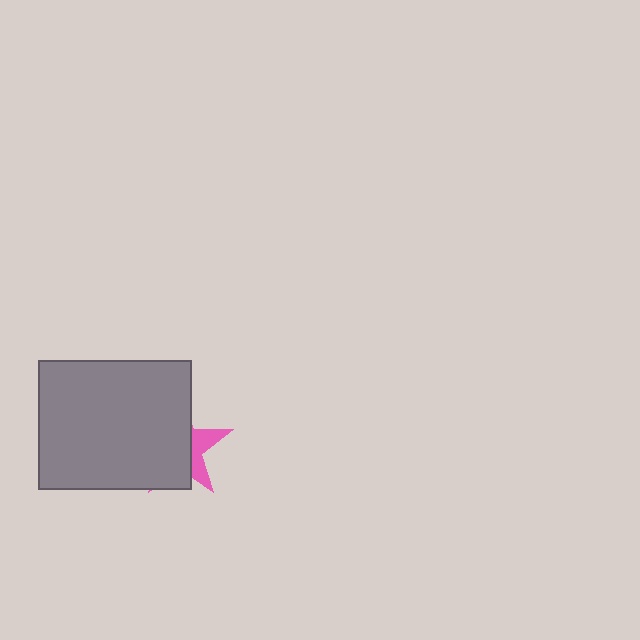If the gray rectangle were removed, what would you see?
You would see the complete pink star.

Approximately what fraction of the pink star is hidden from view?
Roughly 70% of the pink star is hidden behind the gray rectangle.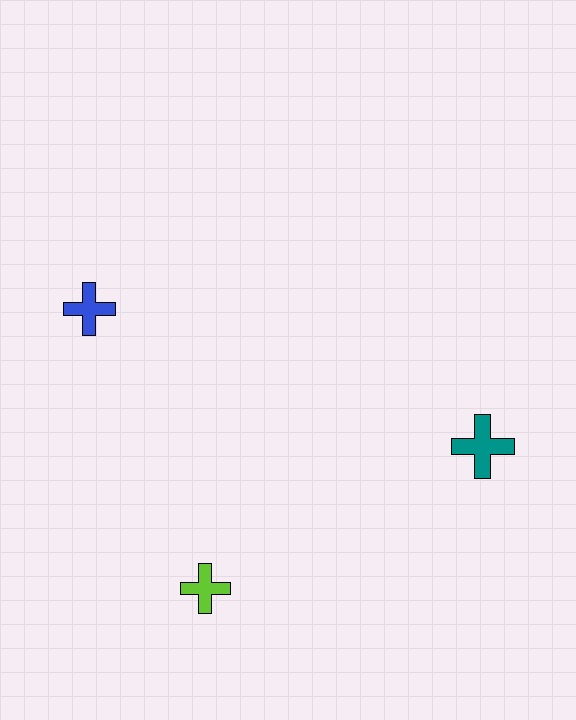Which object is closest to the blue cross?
The lime cross is closest to the blue cross.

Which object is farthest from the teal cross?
The blue cross is farthest from the teal cross.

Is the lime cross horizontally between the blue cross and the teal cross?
Yes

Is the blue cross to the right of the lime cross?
No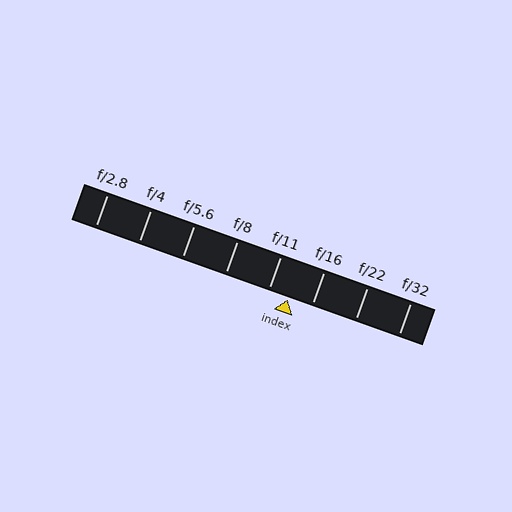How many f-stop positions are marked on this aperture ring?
There are 8 f-stop positions marked.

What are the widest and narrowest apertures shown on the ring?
The widest aperture shown is f/2.8 and the narrowest is f/32.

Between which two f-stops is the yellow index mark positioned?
The index mark is between f/11 and f/16.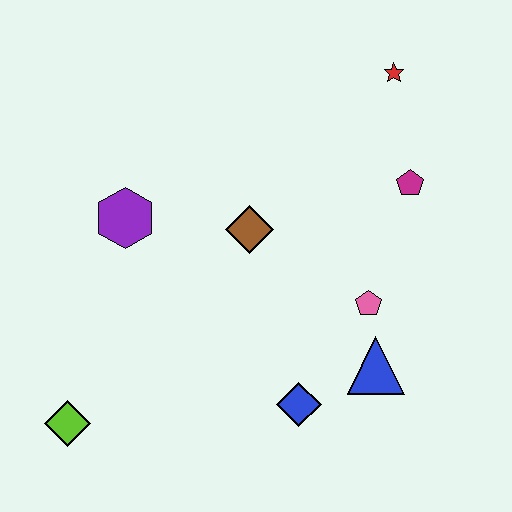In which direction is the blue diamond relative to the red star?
The blue diamond is below the red star.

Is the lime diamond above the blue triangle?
No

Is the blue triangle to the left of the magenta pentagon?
Yes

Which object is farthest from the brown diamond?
The lime diamond is farthest from the brown diamond.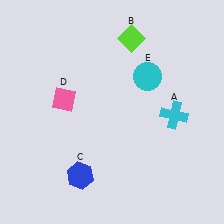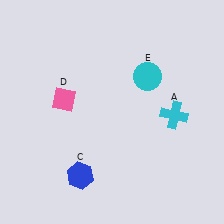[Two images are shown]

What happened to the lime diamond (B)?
The lime diamond (B) was removed in Image 2. It was in the top-right area of Image 1.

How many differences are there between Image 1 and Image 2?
There is 1 difference between the two images.